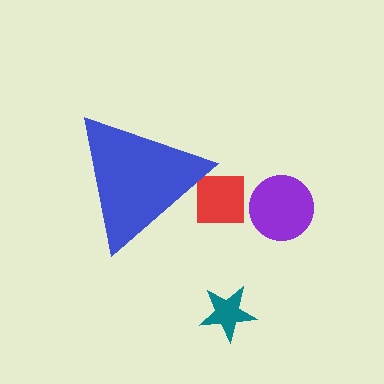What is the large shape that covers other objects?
A blue triangle.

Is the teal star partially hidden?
No, the teal star is fully visible.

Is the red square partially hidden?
Yes, the red square is partially hidden behind the blue triangle.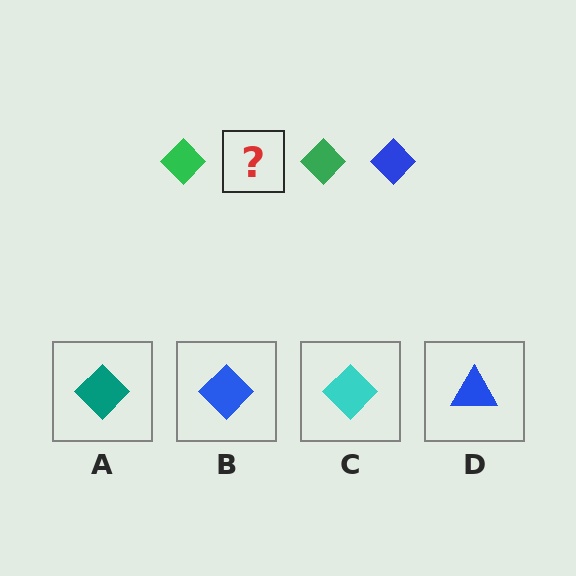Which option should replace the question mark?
Option B.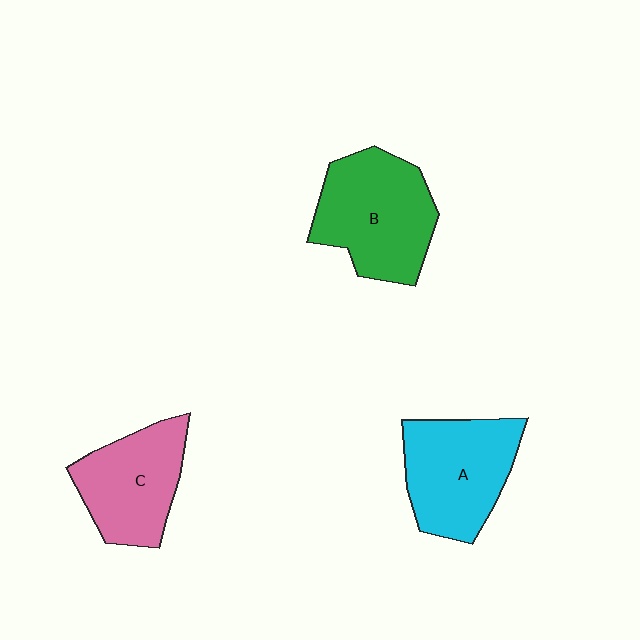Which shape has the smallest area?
Shape C (pink).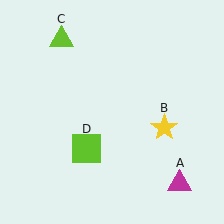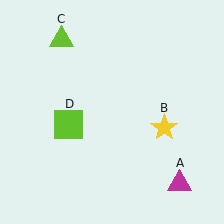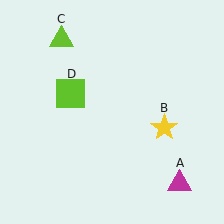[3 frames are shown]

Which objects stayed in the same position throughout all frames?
Magenta triangle (object A) and yellow star (object B) and lime triangle (object C) remained stationary.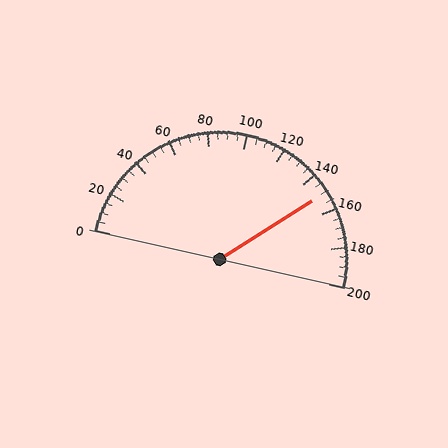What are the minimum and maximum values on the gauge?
The gauge ranges from 0 to 200.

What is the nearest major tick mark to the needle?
The nearest major tick mark is 160.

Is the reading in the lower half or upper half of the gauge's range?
The reading is in the upper half of the range (0 to 200).